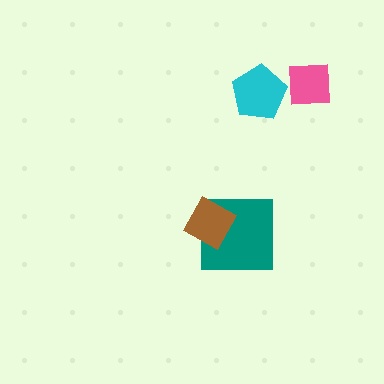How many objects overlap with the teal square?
1 object overlaps with the teal square.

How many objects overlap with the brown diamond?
1 object overlaps with the brown diamond.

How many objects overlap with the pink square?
0 objects overlap with the pink square.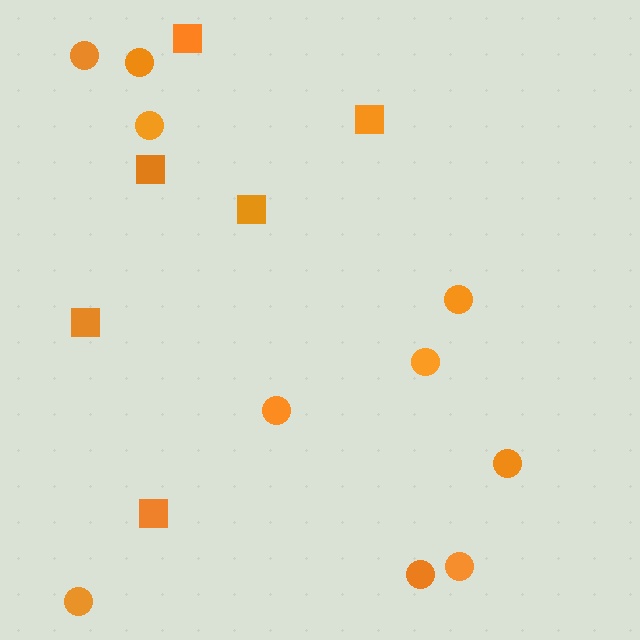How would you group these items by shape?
There are 2 groups: one group of circles (10) and one group of squares (6).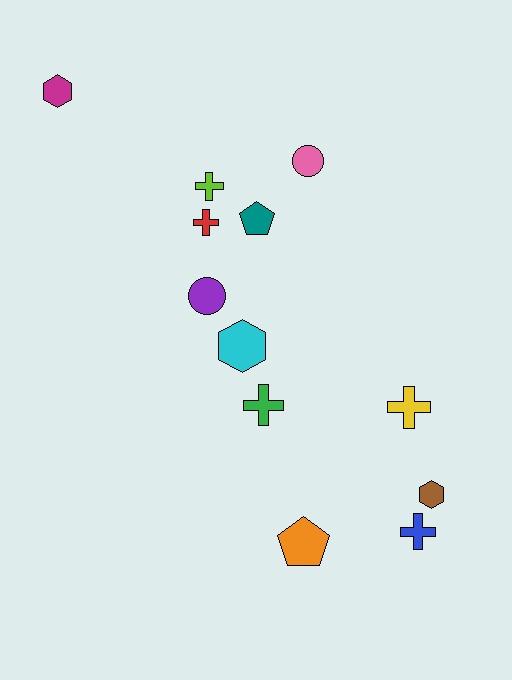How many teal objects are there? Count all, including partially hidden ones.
There is 1 teal object.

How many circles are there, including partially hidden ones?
There are 2 circles.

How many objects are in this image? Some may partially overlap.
There are 12 objects.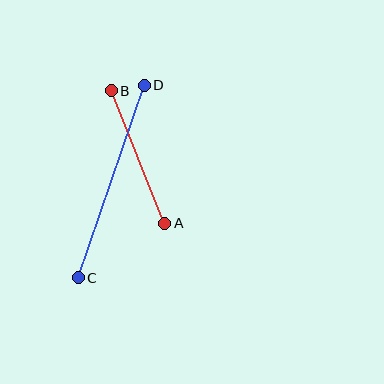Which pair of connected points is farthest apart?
Points C and D are farthest apart.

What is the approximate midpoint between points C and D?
The midpoint is at approximately (111, 181) pixels.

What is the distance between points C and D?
The distance is approximately 204 pixels.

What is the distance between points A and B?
The distance is approximately 143 pixels.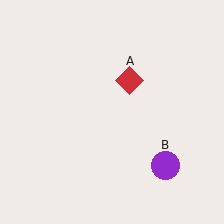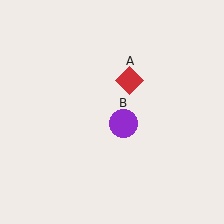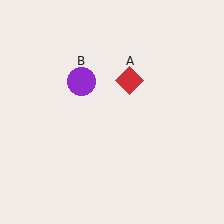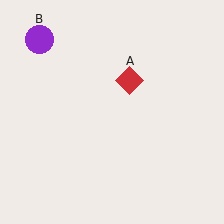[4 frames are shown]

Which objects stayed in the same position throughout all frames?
Red diamond (object A) remained stationary.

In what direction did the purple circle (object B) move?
The purple circle (object B) moved up and to the left.